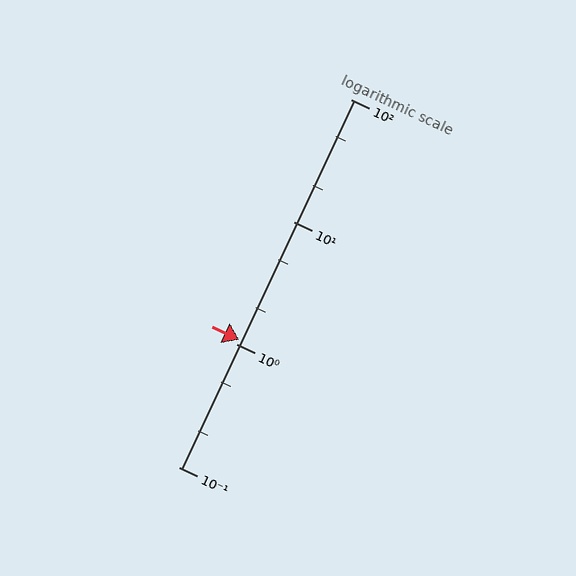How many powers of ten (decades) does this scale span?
The scale spans 3 decades, from 0.1 to 100.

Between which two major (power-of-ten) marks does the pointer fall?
The pointer is between 1 and 10.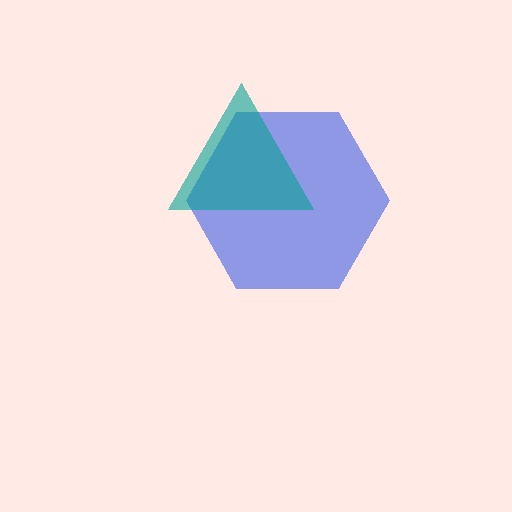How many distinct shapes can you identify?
There are 2 distinct shapes: a blue hexagon, a teal triangle.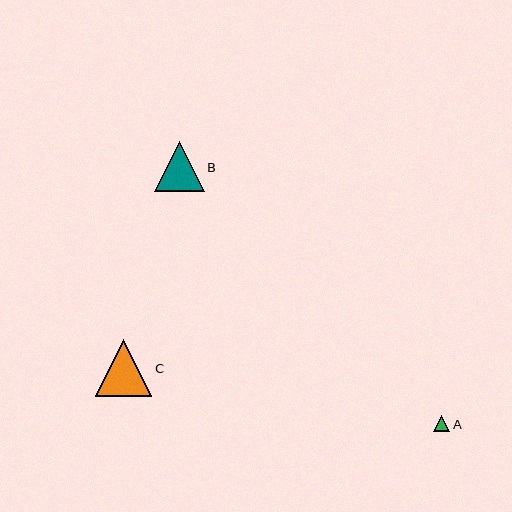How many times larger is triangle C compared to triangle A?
Triangle C is approximately 3.5 times the size of triangle A.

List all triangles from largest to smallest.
From largest to smallest: C, B, A.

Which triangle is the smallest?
Triangle A is the smallest with a size of approximately 16 pixels.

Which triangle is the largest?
Triangle C is the largest with a size of approximately 56 pixels.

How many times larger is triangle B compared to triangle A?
Triangle B is approximately 3.1 times the size of triangle A.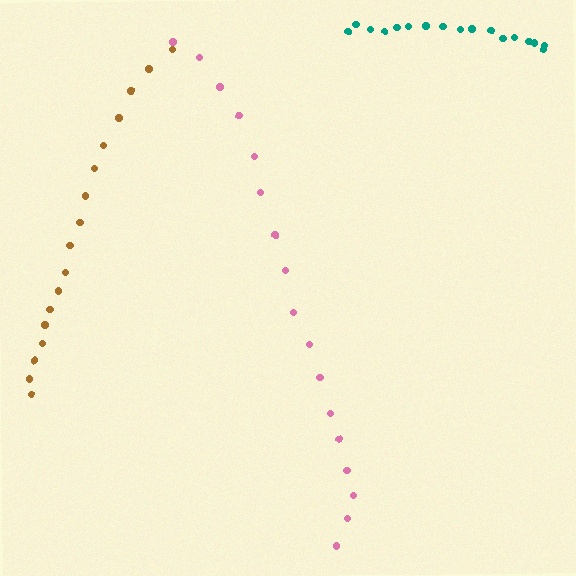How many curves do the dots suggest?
There are 3 distinct paths.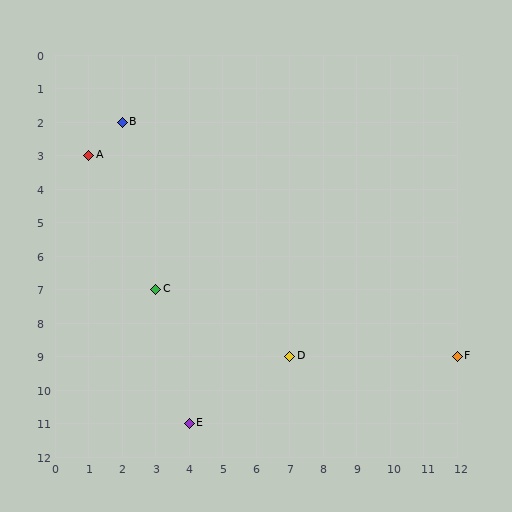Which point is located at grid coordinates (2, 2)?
Point B is at (2, 2).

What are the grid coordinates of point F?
Point F is at grid coordinates (12, 9).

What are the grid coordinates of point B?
Point B is at grid coordinates (2, 2).